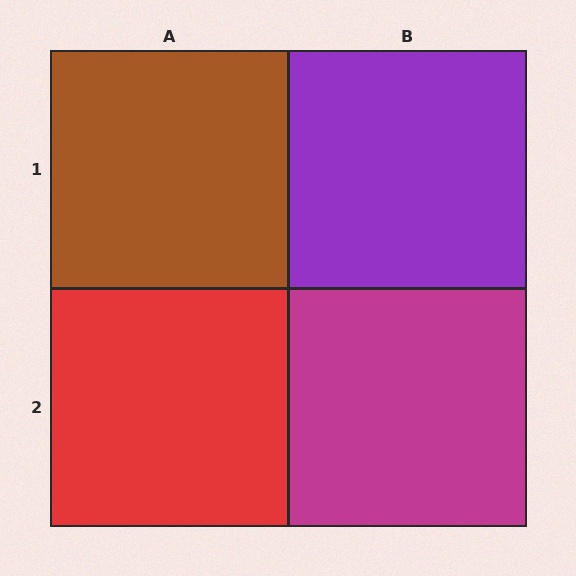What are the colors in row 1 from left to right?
Brown, purple.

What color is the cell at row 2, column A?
Red.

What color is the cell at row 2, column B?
Magenta.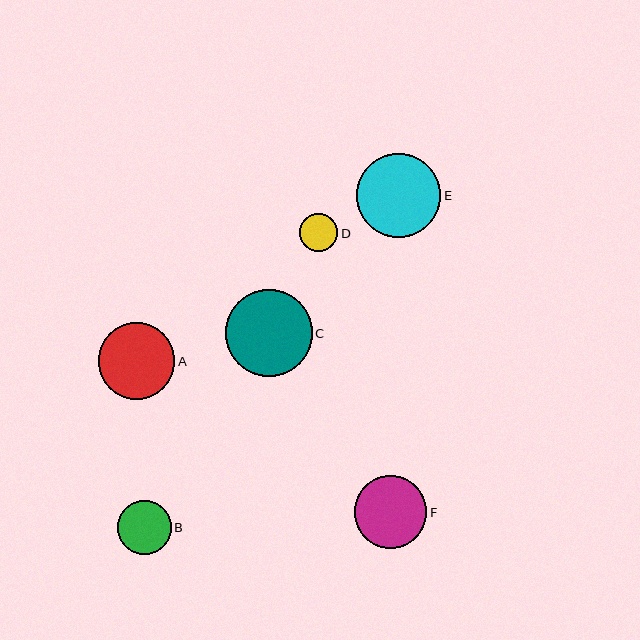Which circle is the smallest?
Circle D is the smallest with a size of approximately 38 pixels.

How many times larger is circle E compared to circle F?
Circle E is approximately 1.2 times the size of circle F.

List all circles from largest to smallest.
From largest to smallest: C, E, A, F, B, D.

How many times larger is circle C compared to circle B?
Circle C is approximately 1.6 times the size of circle B.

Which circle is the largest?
Circle C is the largest with a size of approximately 87 pixels.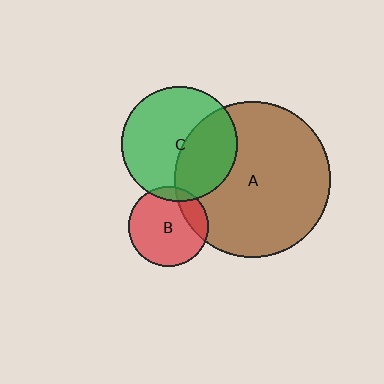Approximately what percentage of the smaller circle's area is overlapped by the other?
Approximately 10%.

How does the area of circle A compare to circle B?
Approximately 3.8 times.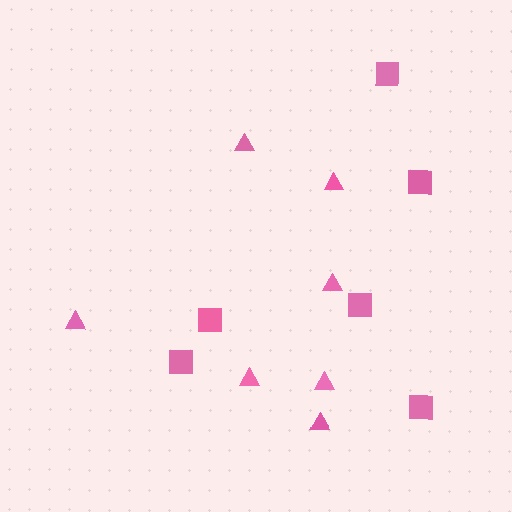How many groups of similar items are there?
There are 2 groups: one group of squares (6) and one group of triangles (7).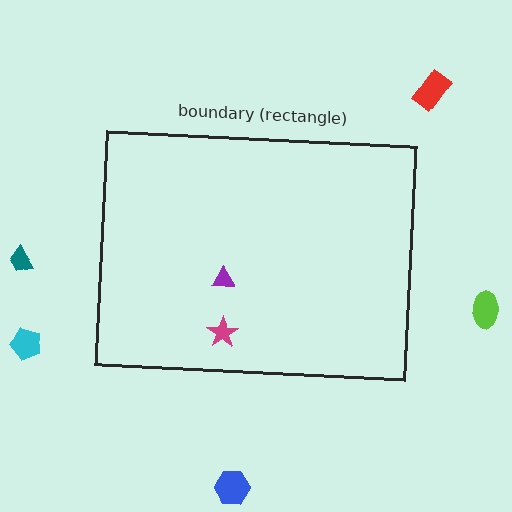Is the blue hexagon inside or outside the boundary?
Outside.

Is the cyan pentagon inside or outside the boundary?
Outside.